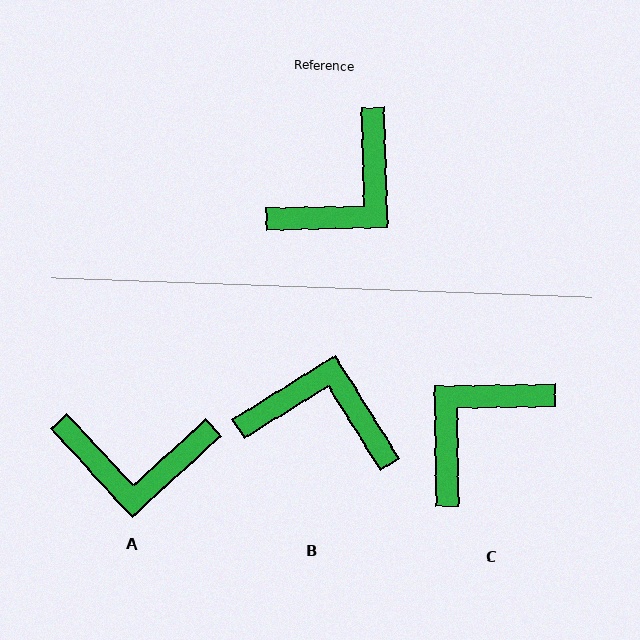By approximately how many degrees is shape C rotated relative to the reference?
Approximately 179 degrees counter-clockwise.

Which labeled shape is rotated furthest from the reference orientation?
C, about 179 degrees away.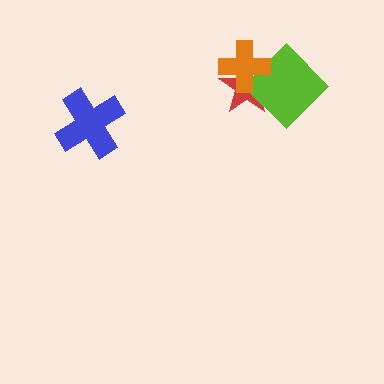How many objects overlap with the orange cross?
2 objects overlap with the orange cross.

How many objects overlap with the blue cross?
0 objects overlap with the blue cross.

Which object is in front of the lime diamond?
The orange cross is in front of the lime diamond.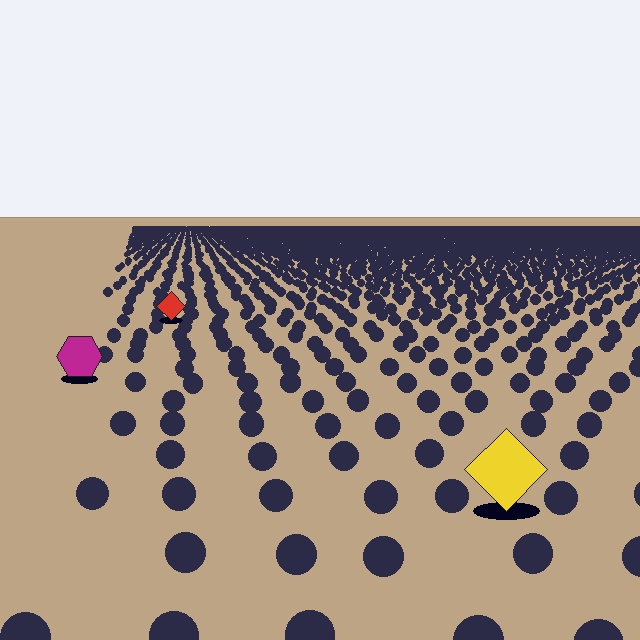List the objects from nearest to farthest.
From nearest to farthest: the yellow diamond, the magenta hexagon, the red diamond.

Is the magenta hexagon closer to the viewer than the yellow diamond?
No. The yellow diamond is closer — you can tell from the texture gradient: the ground texture is coarser near it.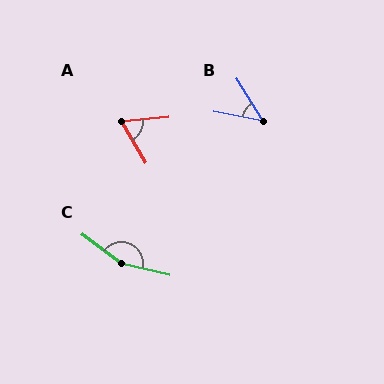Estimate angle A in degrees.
Approximately 65 degrees.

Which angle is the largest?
C, at approximately 156 degrees.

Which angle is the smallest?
B, at approximately 47 degrees.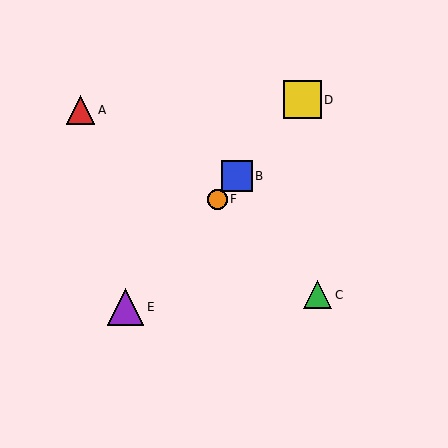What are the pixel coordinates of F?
Object F is at (217, 199).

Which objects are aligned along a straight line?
Objects B, D, E, F are aligned along a straight line.